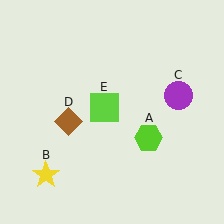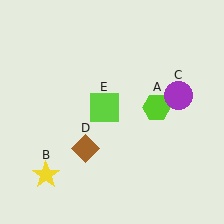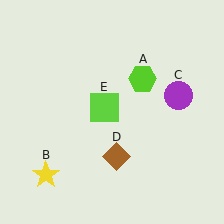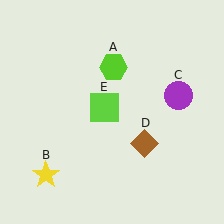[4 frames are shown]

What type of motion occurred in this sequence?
The lime hexagon (object A), brown diamond (object D) rotated counterclockwise around the center of the scene.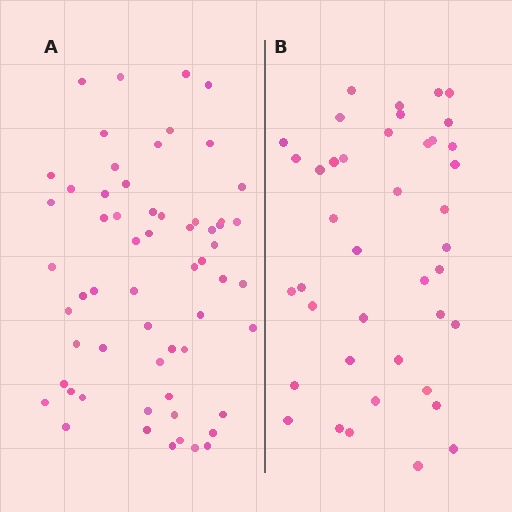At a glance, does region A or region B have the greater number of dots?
Region A (the left region) has more dots.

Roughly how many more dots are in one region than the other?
Region A has approximately 20 more dots than region B.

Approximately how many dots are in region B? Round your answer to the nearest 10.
About 40 dots. (The exact count is 41, which rounds to 40.)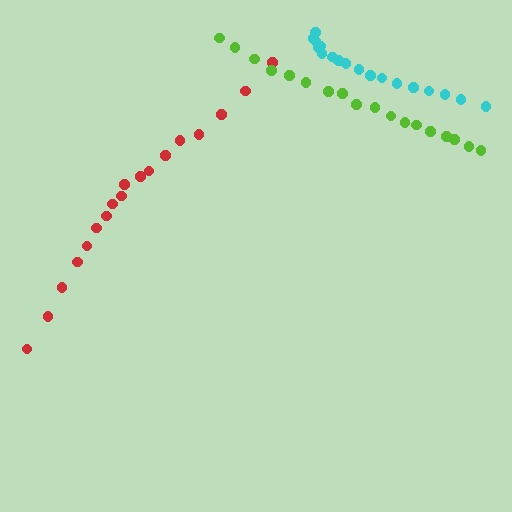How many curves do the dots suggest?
There are 3 distinct paths.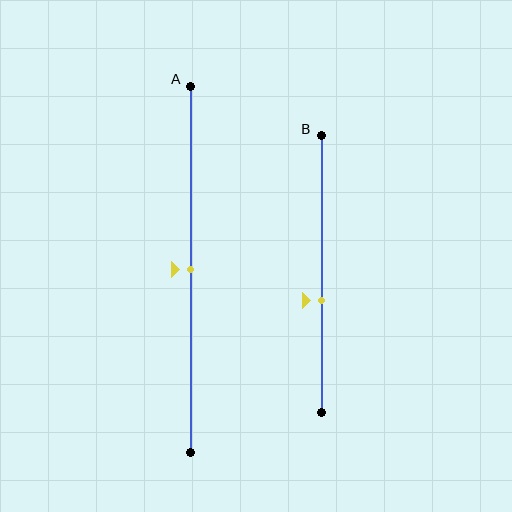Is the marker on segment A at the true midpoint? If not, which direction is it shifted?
Yes, the marker on segment A is at the true midpoint.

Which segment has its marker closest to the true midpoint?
Segment A has its marker closest to the true midpoint.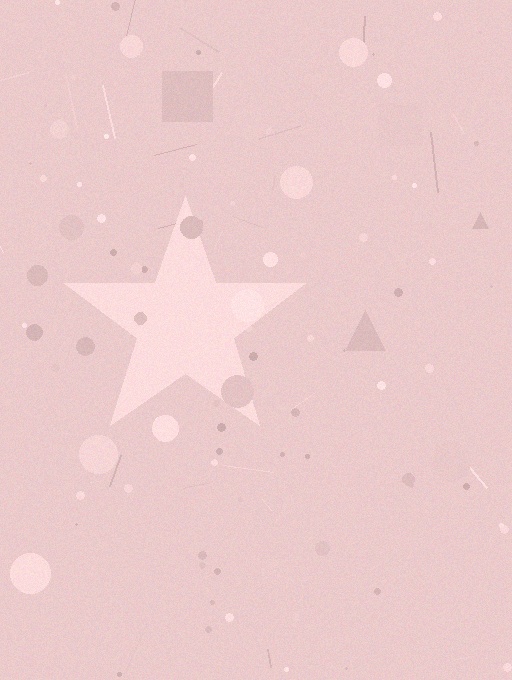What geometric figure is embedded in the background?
A star is embedded in the background.